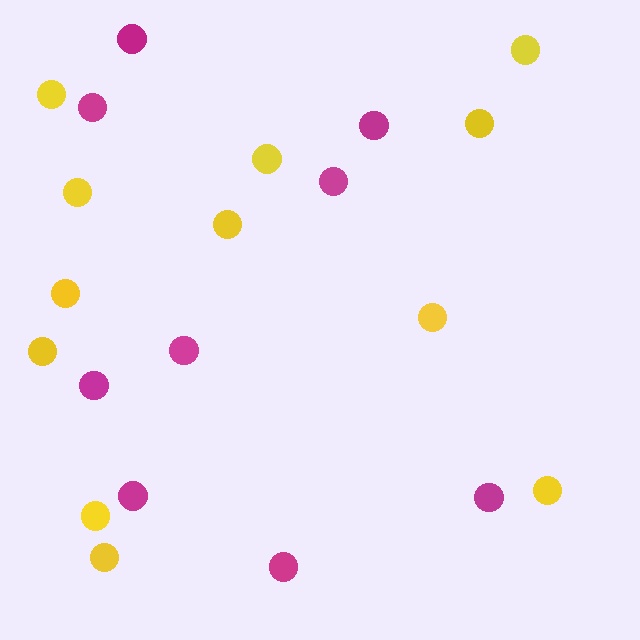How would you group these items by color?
There are 2 groups: one group of magenta circles (9) and one group of yellow circles (12).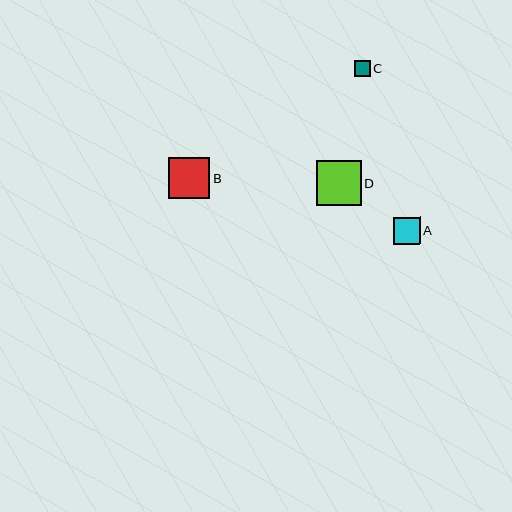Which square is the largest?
Square D is the largest with a size of approximately 45 pixels.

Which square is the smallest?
Square C is the smallest with a size of approximately 16 pixels.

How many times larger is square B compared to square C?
Square B is approximately 2.5 times the size of square C.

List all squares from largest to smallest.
From largest to smallest: D, B, A, C.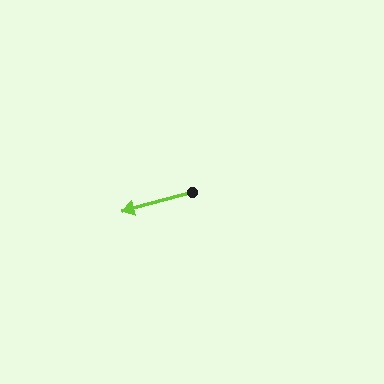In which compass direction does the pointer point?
West.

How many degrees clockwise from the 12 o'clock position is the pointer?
Approximately 255 degrees.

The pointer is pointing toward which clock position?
Roughly 8 o'clock.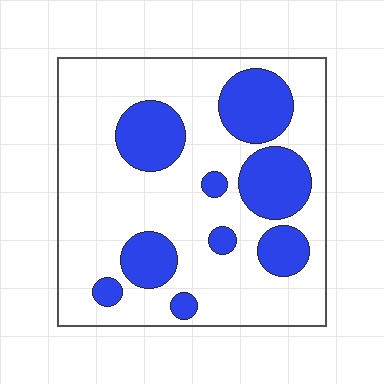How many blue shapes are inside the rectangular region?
9.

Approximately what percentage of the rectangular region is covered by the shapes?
Approximately 30%.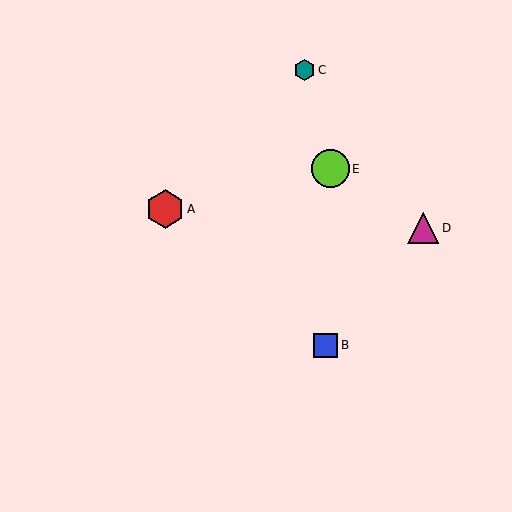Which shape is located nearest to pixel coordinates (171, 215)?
The red hexagon (labeled A) at (165, 209) is nearest to that location.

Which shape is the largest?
The red hexagon (labeled A) is the largest.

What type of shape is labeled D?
Shape D is a magenta triangle.